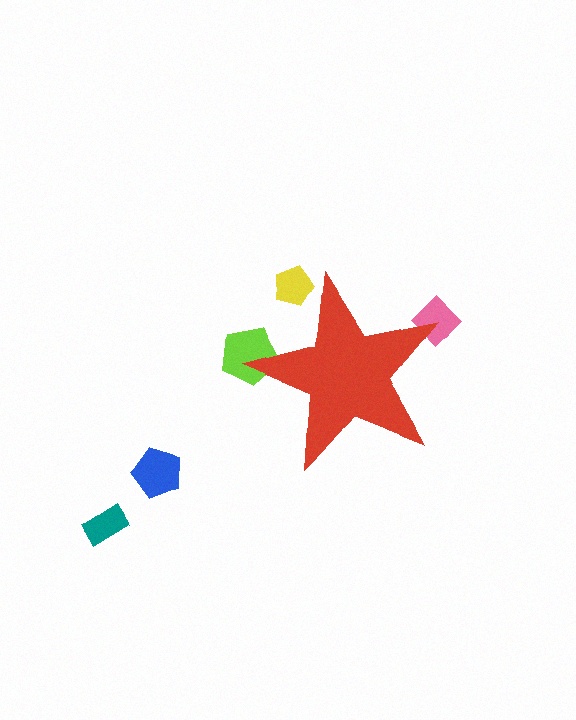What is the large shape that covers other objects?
A red star.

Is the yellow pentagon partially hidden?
Yes, the yellow pentagon is partially hidden behind the red star.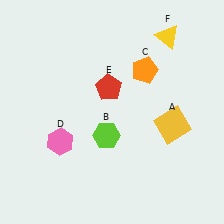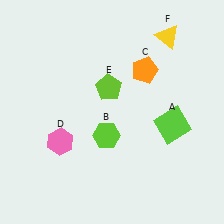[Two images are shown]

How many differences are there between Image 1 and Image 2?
There are 2 differences between the two images.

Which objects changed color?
A changed from yellow to lime. E changed from red to lime.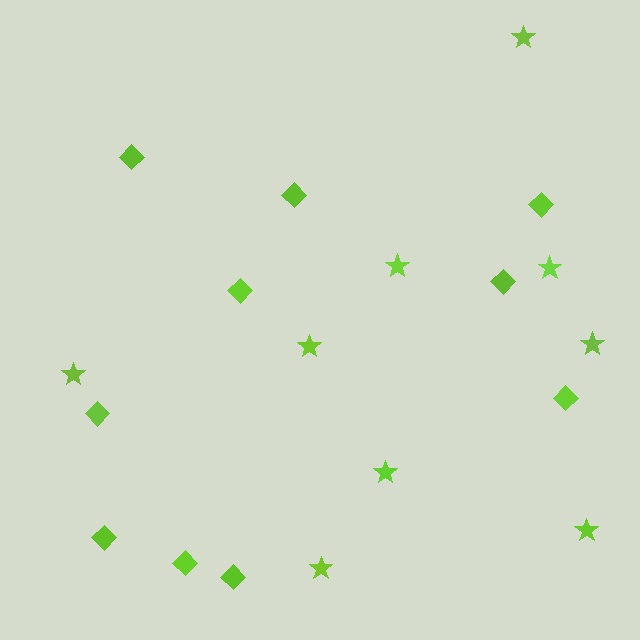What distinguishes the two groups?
There are 2 groups: one group of stars (9) and one group of diamonds (10).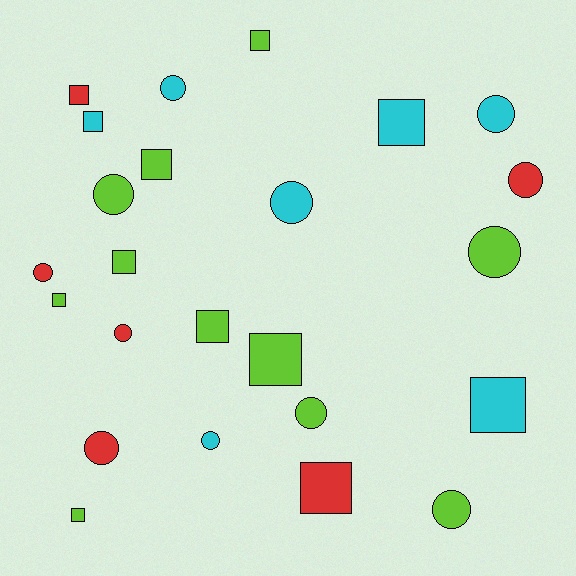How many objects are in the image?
There are 24 objects.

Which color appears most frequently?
Lime, with 11 objects.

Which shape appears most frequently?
Square, with 12 objects.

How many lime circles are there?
There are 4 lime circles.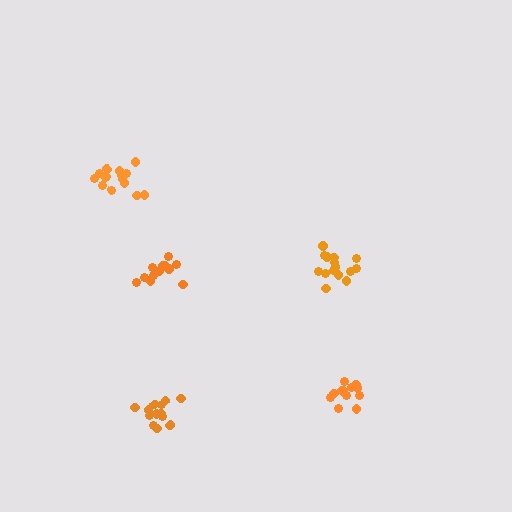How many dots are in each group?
Group 1: 15 dots, Group 2: 15 dots, Group 3: 15 dots, Group 4: 12 dots, Group 5: 12 dots (69 total).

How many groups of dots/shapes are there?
There are 5 groups.